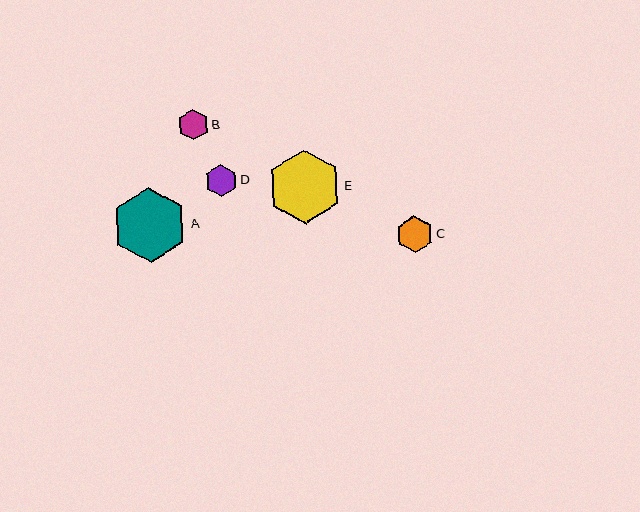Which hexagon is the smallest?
Hexagon B is the smallest with a size of approximately 31 pixels.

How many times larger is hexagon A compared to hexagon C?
Hexagon A is approximately 2.1 times the size of hexagon C.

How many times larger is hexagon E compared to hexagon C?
Hexagon E is approximately 2.0 times the size of hexagon C.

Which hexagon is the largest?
Hexagon A is the largest with a size of approximately 75 pixels.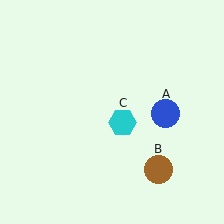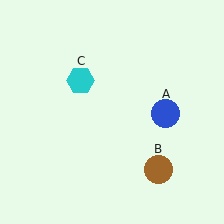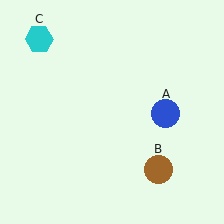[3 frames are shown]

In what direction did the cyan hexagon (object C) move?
The cyan hexagon (object C) moved up and to the left.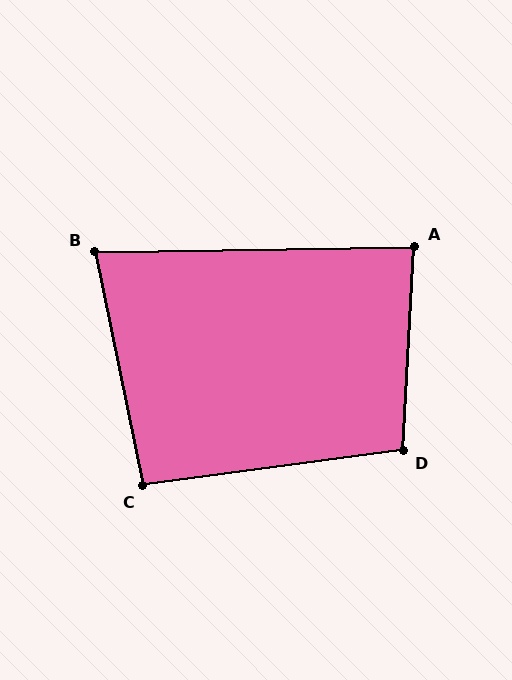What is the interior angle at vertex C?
Approximately 94 degrees (approximately right).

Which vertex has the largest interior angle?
D, at approximately 101 degrees.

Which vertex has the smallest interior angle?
B, at approximately 79 degrees.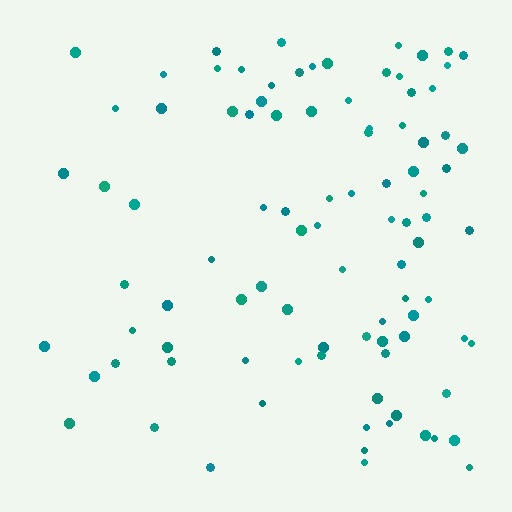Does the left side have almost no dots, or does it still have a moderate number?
Still a moderate number, just noticeably fewer than the right.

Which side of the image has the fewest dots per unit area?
The left.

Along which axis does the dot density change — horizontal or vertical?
Horizontal.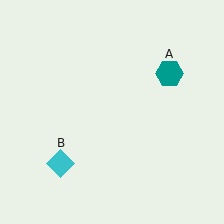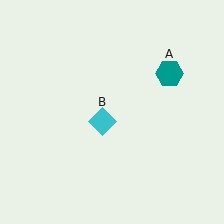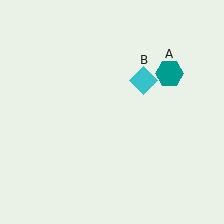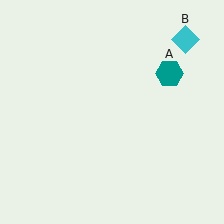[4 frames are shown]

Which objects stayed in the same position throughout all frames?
Teal hexagon (object A) remained stationary.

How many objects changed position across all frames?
1 object changed position: cyan diamond (object B).